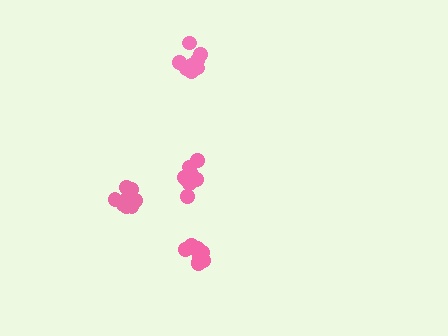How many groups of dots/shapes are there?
There are 4 groups.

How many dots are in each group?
Group 1: 11 dots, Group 2: 8 dots, Group 3: 9 dots, Group 4: 10 dots (38 total).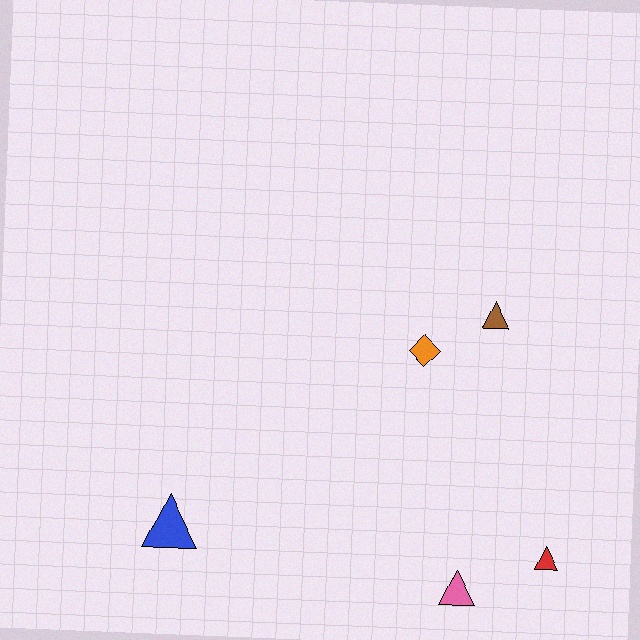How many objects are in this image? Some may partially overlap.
There are 5 objects.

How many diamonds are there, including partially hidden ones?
There is 1 diamond.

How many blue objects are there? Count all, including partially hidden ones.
There is 1 blue object.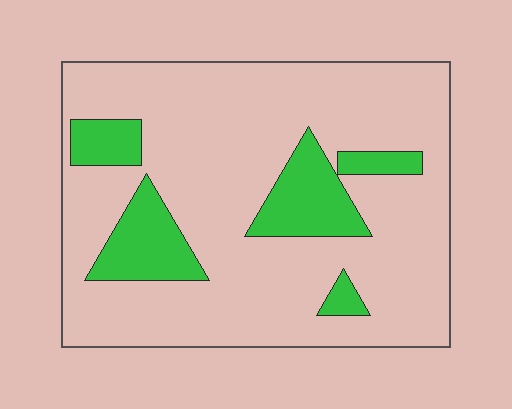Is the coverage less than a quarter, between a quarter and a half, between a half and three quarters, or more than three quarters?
Less than a quarter.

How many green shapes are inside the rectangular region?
5.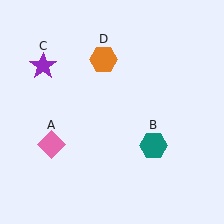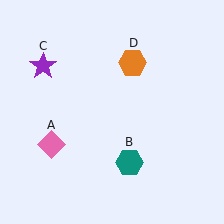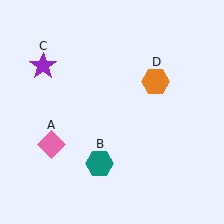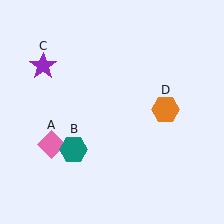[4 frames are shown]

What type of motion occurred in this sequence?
The teal hexagon (object B), orange hexagon (object D) rotated clockwise around the center of the scene.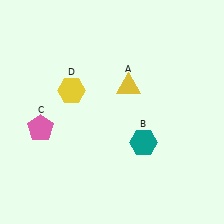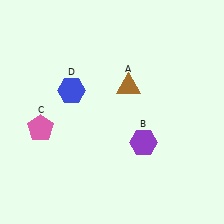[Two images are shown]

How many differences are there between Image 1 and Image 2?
There are 3 differences between the two images.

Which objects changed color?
A changed from yellow to brown. B changed from teal to purple. D changed from yellow to blue.